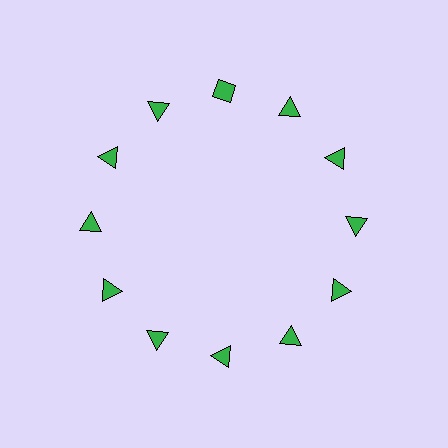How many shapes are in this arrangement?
There are 12 shapes arranged in a ring pattern.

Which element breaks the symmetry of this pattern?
The green diamond at roughly the 12 o'clock position breaks the symmetry. All other shapes are green triangles.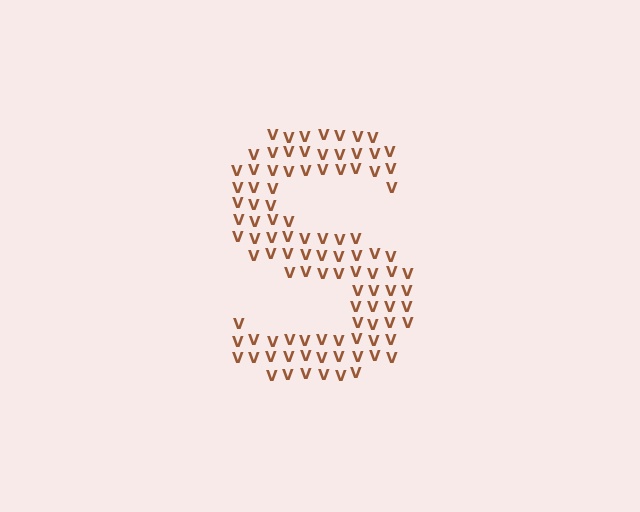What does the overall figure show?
The overall figure shows the letter S.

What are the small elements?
The small elements are letter V's.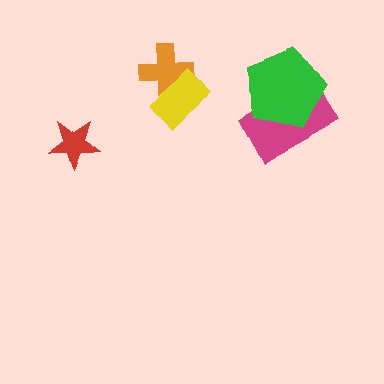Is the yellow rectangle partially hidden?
No, no other shape covers it.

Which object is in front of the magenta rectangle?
The green pentagon is in front of the magenta rectangle.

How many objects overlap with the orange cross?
1 object overlaps with the orange cross.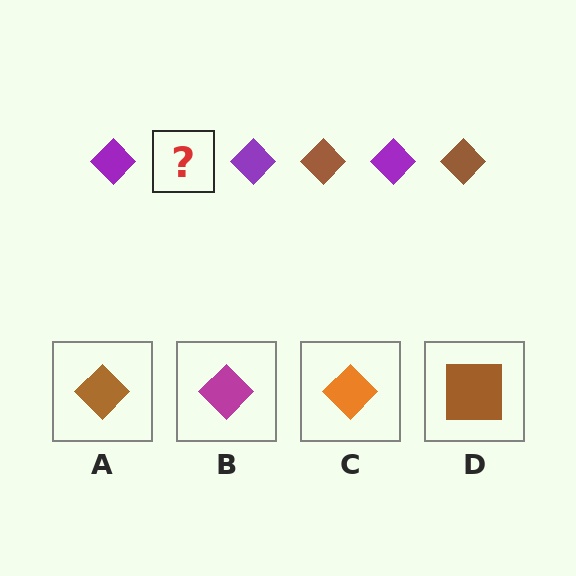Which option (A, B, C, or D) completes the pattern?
A.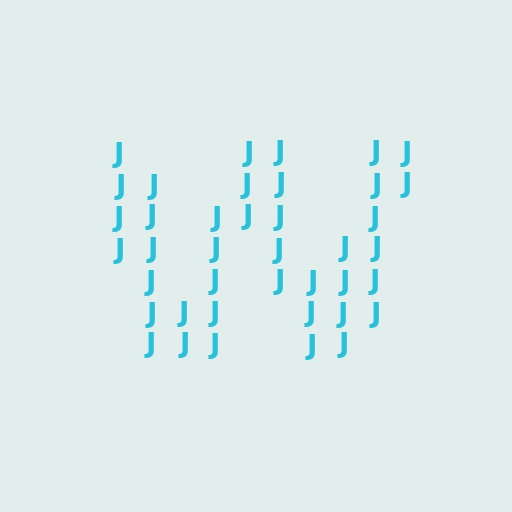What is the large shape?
The large shape is the letter W.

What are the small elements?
The small elements are letter J's.